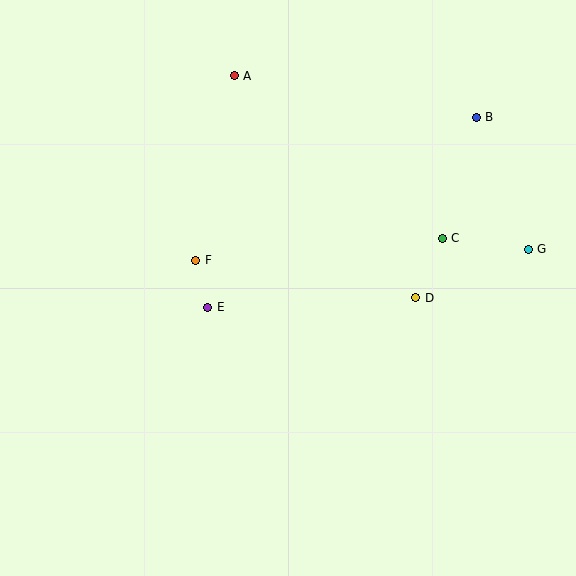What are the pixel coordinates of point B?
Point B is at (476, 117).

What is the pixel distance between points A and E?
The distance between A and E is 233 pixels.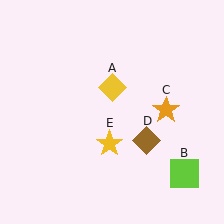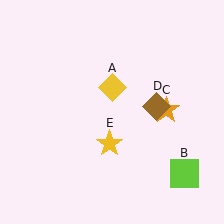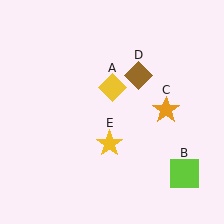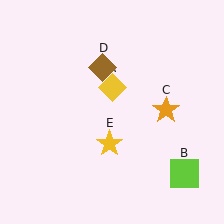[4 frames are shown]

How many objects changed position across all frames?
1 object changed position: brown diamond (object D).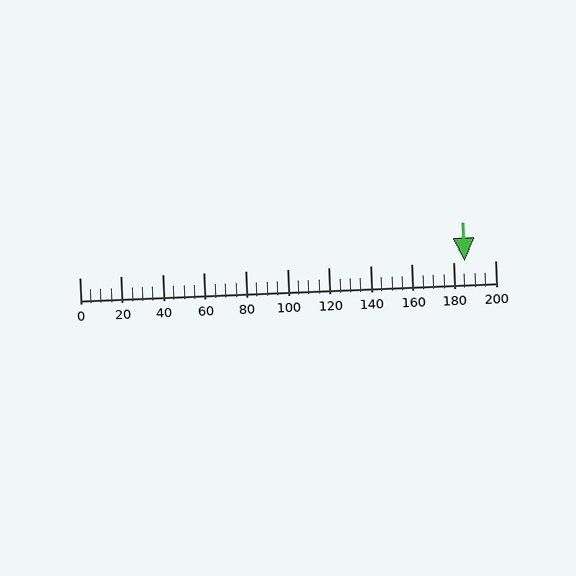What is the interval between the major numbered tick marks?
The major tick marks are spaced 20 units apart.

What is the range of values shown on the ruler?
The ruler shows values from 0 to 200.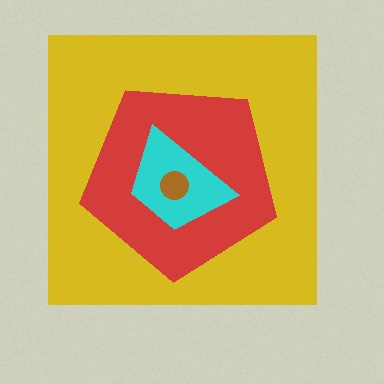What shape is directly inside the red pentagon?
The cyan trapezoid.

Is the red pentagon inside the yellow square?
Yes.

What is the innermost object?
The brown circle.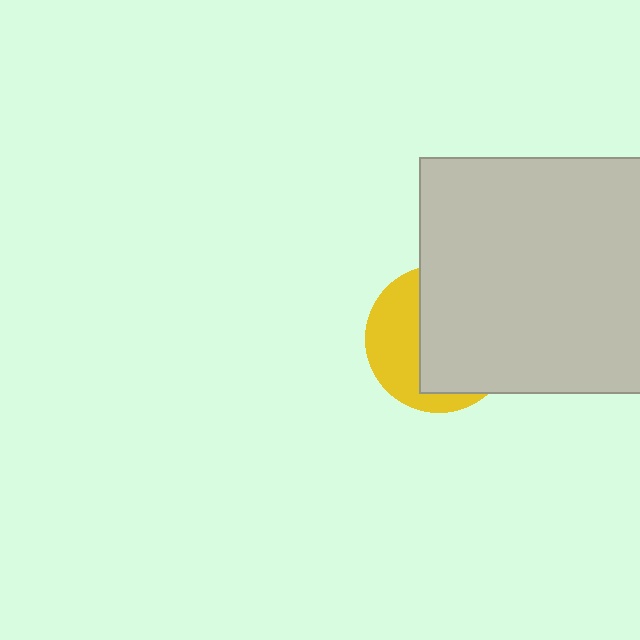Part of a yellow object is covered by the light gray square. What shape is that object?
It is a circle.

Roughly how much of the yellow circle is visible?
A small part of it is visible (roughly 39%).